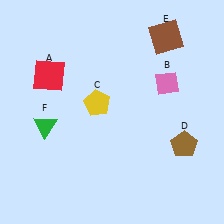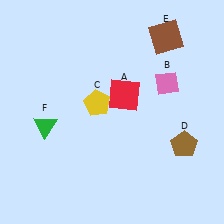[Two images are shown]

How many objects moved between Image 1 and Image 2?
1 object moved between the two images.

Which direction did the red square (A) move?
The red square (A) moved right.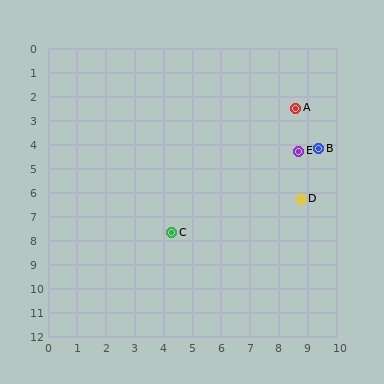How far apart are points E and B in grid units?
Points E and B are about 0.7 grid units apart.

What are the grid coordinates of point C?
Point C is at approximately (4.3, 7.7).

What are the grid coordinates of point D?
Point D is at approximately (8.8, 6.3).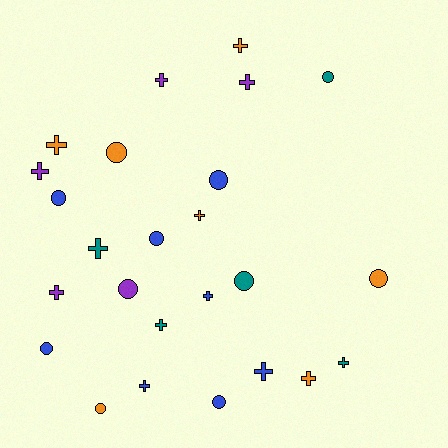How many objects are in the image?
There are 25 objects.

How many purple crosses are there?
There are 4 purple crosses.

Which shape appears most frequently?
Cross, with 14 objects.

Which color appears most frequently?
Blue, with 8 objects.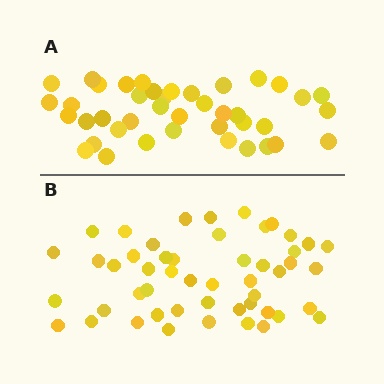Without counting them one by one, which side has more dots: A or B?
Region B (the bottom region) has more dots.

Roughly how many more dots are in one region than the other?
Region B has roughly 8 or so more dots than region A.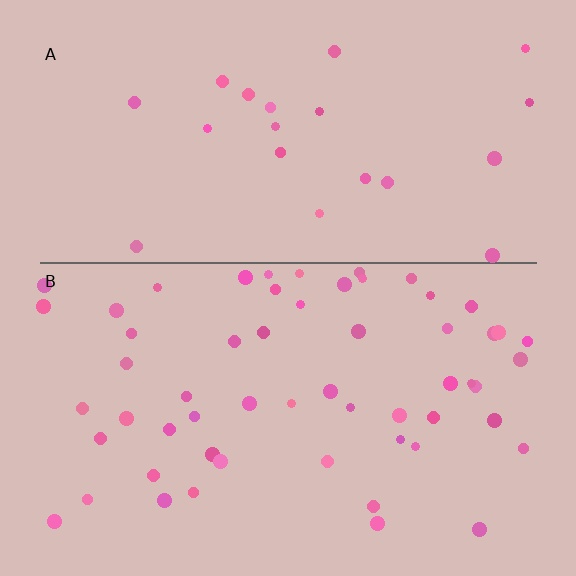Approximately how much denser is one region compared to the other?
Approximately 2.6× — region B over region A.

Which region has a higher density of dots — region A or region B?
B (the bottom).